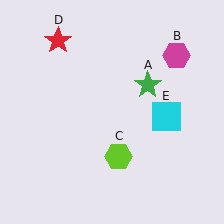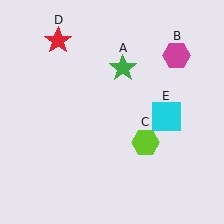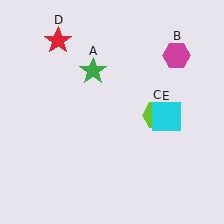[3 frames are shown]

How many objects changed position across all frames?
2 objects changed position: green star (object A), lime hexagon (object C).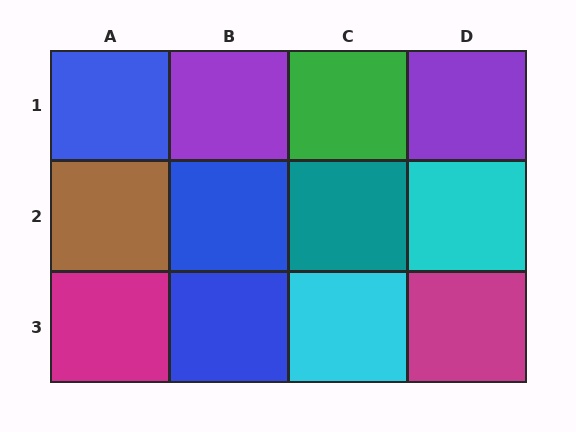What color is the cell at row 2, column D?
Cyan.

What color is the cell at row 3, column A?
Magenta.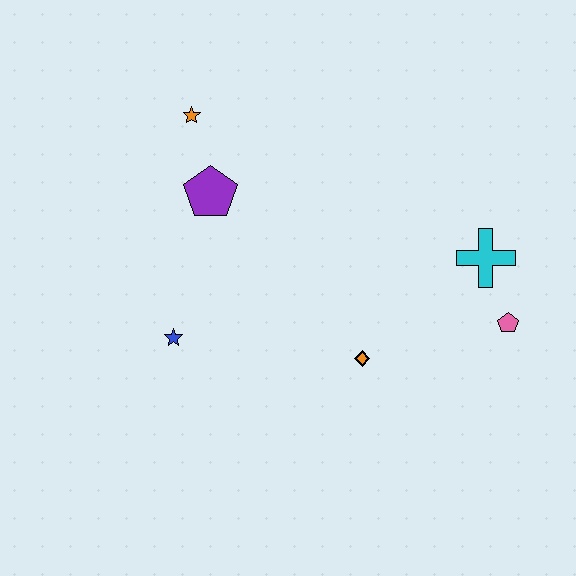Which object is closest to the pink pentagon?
The cyan cross is closest to the pink pentagon.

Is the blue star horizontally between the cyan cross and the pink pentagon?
No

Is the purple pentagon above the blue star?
Yes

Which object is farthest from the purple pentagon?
The pink pentagon is farthest from the purple pentagon.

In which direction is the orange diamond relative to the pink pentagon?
The orange diamond is to the left of the pink pentagon.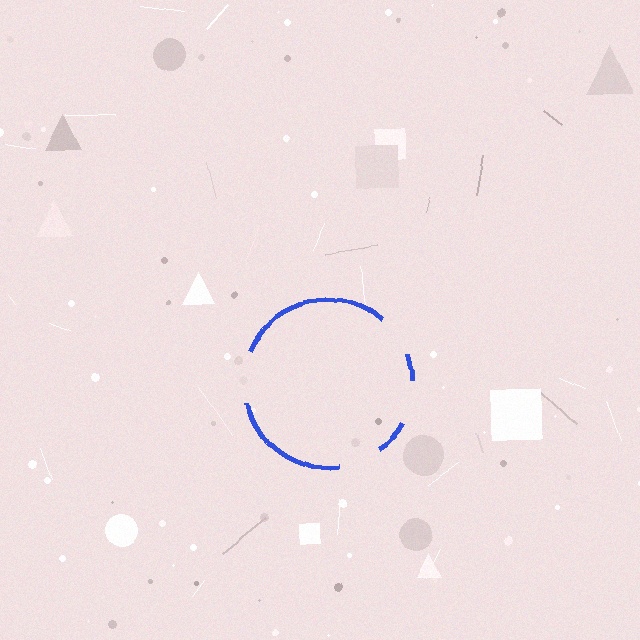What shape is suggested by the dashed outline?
The dashed outline suggests a circle.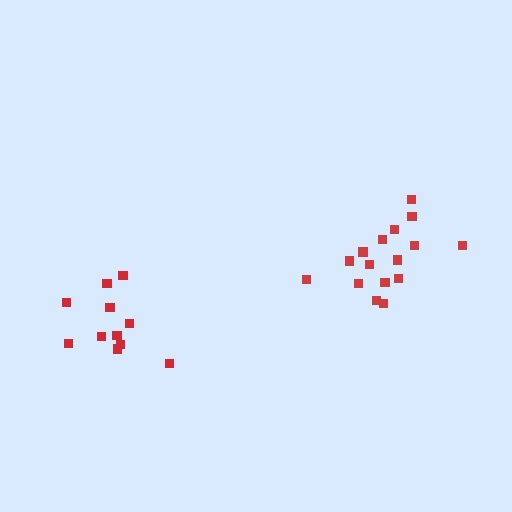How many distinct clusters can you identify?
There are 2 distinct clusters.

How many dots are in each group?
Group 1: 16 dots, Group 2: 11 dots (27 total).